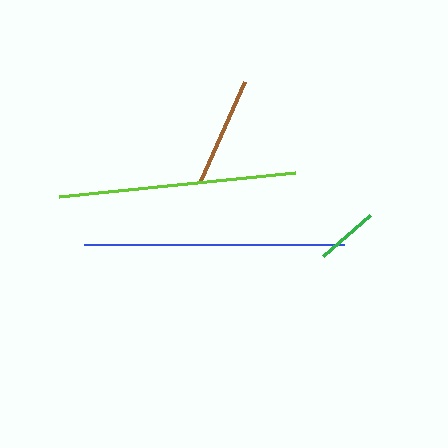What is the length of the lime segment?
The lime segment is approximately 237 pixels long.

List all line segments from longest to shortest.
From longest to shortest: blue, lime, brown, green.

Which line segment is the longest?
The blue line is the longest at approximately 260 pixels.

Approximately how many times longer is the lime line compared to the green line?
The lime line is approximately 3.8 times the length of the green line.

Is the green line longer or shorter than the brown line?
The brown line is longer than the green line.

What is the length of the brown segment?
The brown segment is approximately 108 pixels long.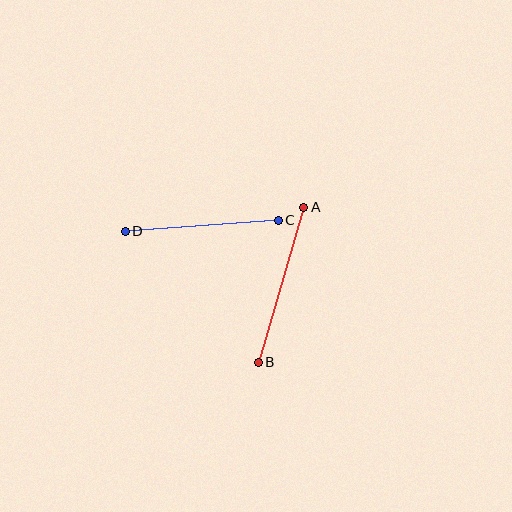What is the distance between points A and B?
The distance is approximately 162 pixels.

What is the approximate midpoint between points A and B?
The midpoint is at approximately (281, 285) pixels.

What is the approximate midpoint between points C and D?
The midpoint is at approximately (202, 226) pixels.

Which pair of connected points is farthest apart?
Points A and B are farthest apart.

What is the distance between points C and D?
The distance is approximately 153 pixels.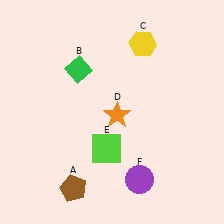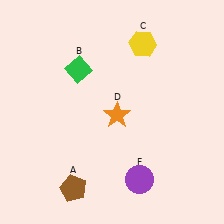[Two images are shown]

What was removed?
The lime square (E) was removed in Image 2.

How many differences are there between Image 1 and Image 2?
There is 1 difference between the two images.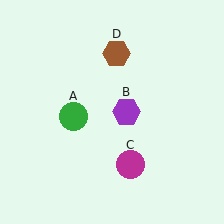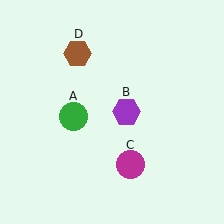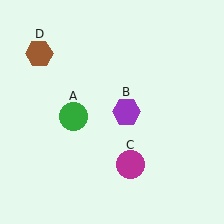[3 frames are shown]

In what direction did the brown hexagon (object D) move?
The brown hexagon (object D) moved left.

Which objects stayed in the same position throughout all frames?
Green circle (object A) and purple hexagon (object B) and magenta circle (object C) remained stationary.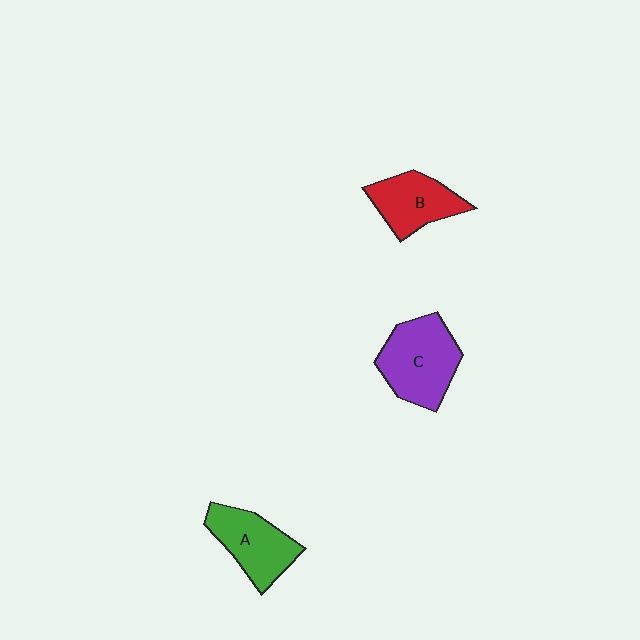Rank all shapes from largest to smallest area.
From largest to smallest: C (purple), A (green), B (red).